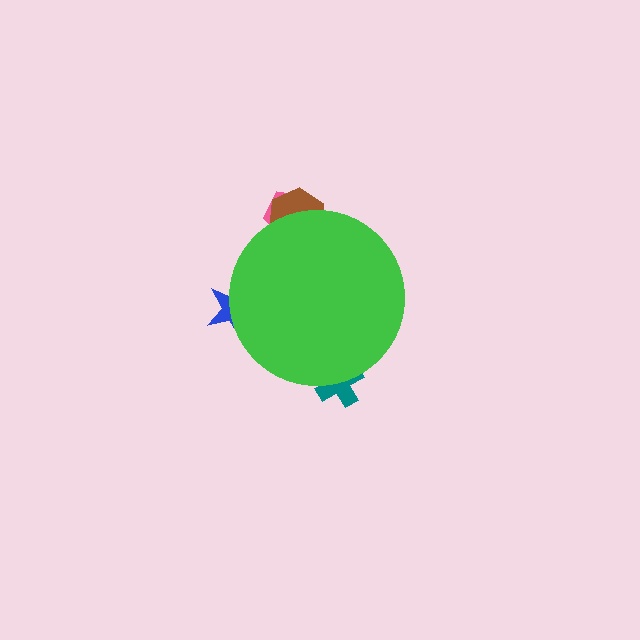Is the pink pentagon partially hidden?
Yes, the pink pentagon is partially hidden behind the green circle.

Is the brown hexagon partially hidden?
Yes, the brown hexagon is partially hidden behind the green circle.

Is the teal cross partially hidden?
Yes, the teal cross is partially hidden behind the green circle.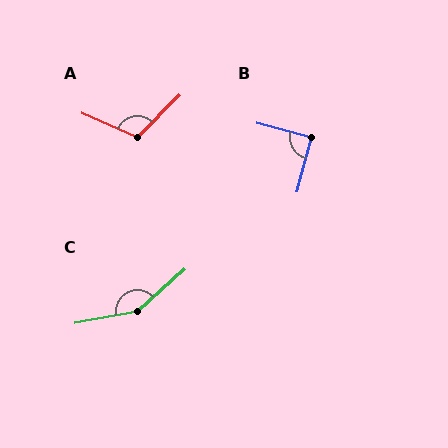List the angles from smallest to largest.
B (90°), A (111°), C (148°).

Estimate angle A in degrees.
Approximately 111 degrees.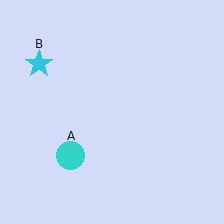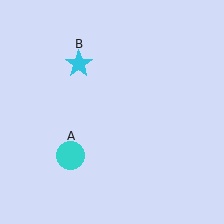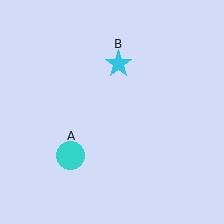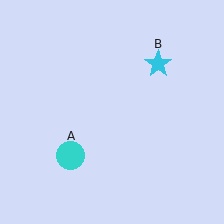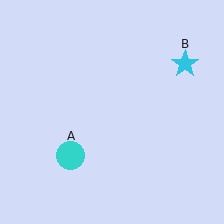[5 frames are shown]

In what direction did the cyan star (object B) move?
The cyan star (object B) moved right.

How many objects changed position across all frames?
1 object changed position: cyan star (object B).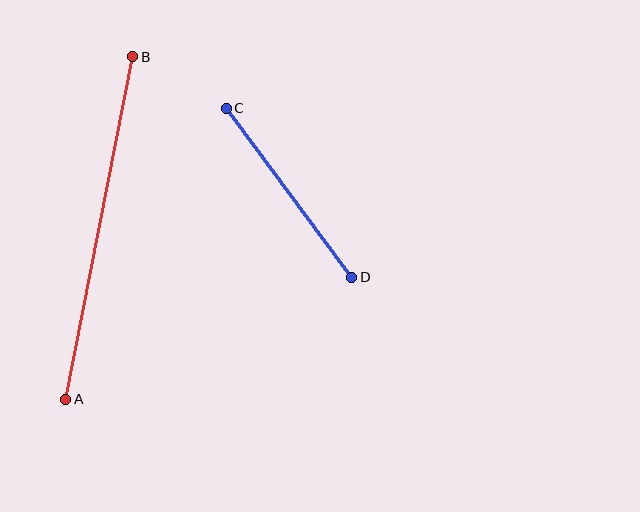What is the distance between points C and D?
The distance is approximately 210 pixels.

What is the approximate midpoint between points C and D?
The midpoint is at approximately (289, 193) pixels.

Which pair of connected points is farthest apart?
Points A and B are farthest apart.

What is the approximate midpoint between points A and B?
The midpoint is at approximately (99, 228) pixels.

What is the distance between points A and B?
The distance is approximately 349 pixels.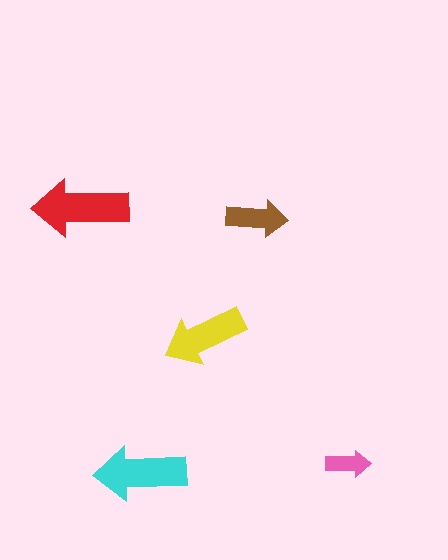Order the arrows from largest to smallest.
the red one, the cyan one, the yellow one, the brown one, the pink one.